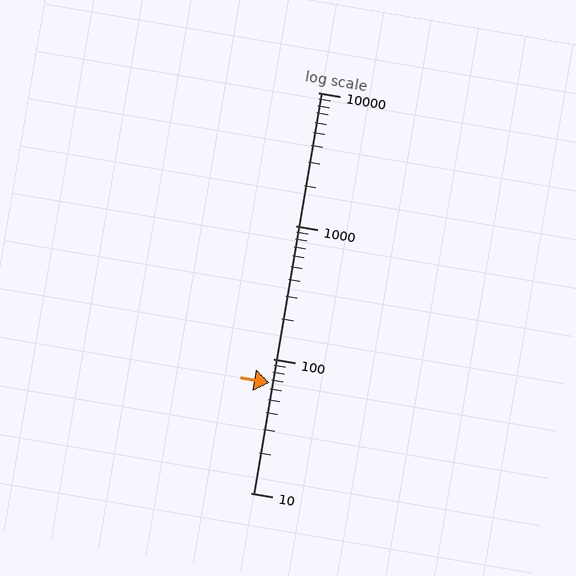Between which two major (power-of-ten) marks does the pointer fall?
The pointer is between 10 and 100.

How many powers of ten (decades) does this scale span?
The scale spans 3 decades, from 10 to 10000.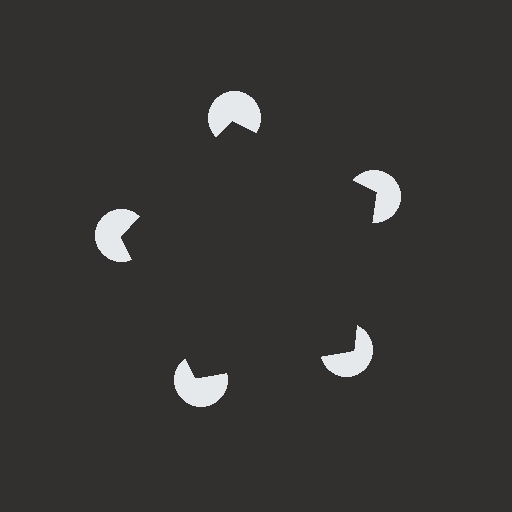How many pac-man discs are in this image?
There are 5 — one at each vertex of the illusory pentagon.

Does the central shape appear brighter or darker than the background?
It typically appears slightly darker than the background, even though no actual brightness change is drawn.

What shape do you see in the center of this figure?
An illusory pentagon — its edges are inferred from the aligned wedge cuts in the pac-man discs, not physically drawn.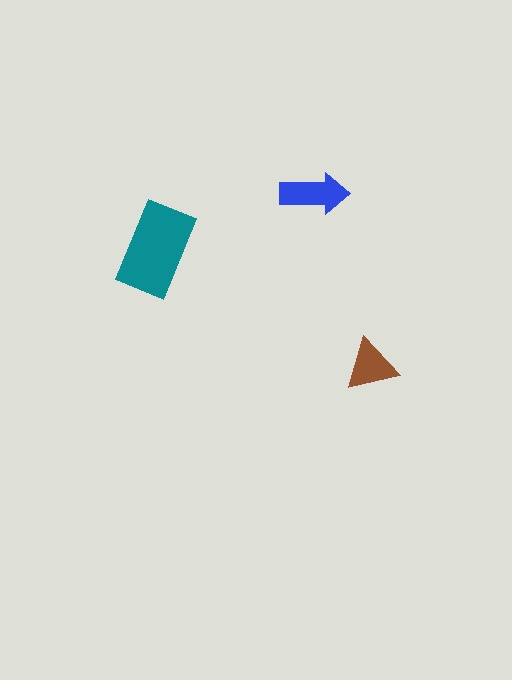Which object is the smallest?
The brown triangle.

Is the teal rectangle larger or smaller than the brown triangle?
Larger.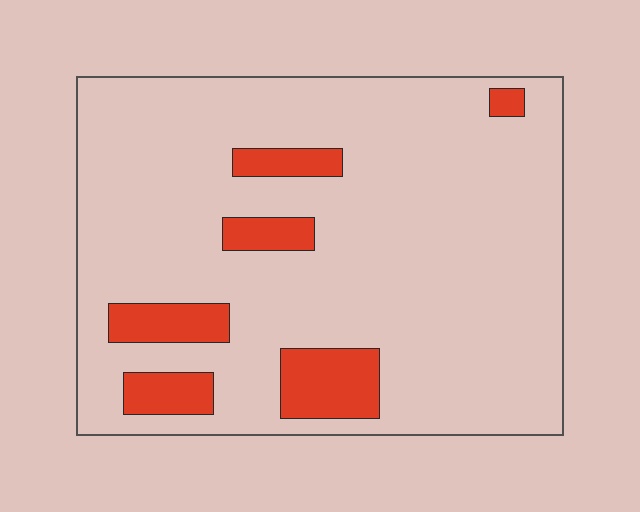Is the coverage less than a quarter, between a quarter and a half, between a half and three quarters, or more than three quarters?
Less than a quarter.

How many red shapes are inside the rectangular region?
6.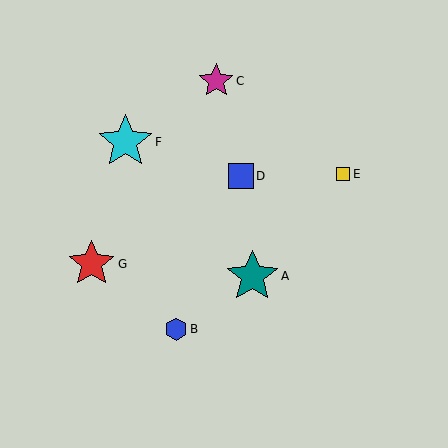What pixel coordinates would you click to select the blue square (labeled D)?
Click at (241, 176) to select the blue square D.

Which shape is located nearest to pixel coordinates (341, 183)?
The yellow square (labeled E) at (343, 174) is nearest to that location.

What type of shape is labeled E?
Shape E is a yellow square.